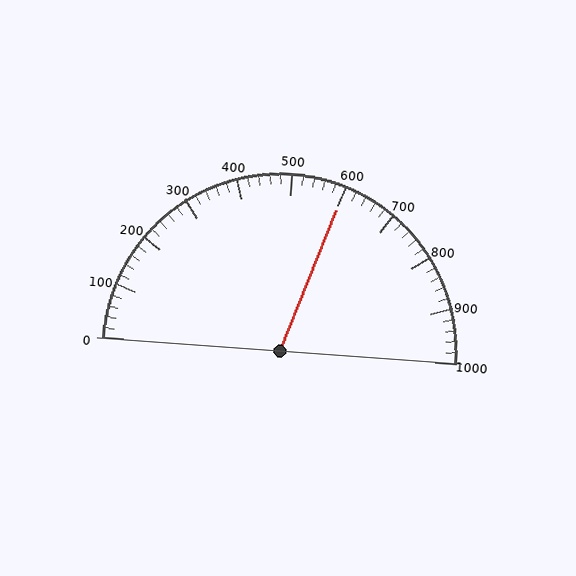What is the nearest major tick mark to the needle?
The nearest major tick mark is 600.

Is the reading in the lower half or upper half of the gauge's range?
The reading is in the upper half of the range (0 to 1000).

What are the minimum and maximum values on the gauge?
The gauge ranges from 0 to 1000.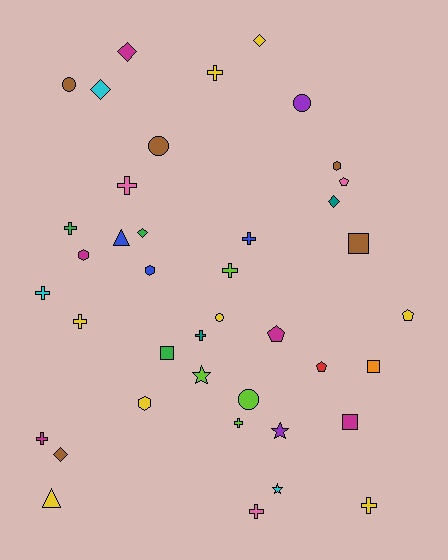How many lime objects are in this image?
There are 4 lime objects.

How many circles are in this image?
There are 5 circles.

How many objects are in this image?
There are 40 objects.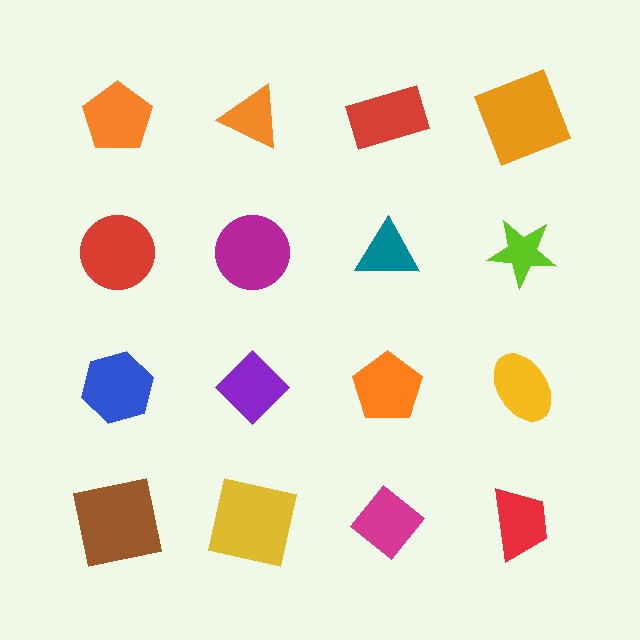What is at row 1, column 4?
An orange square.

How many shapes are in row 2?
4 shapes.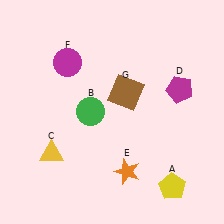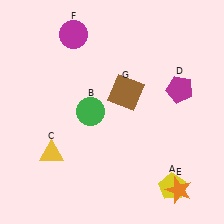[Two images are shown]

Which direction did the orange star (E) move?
The orange star (E) moved right.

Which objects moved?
The objects that moved are: the orange star (E), the magenta circle (F).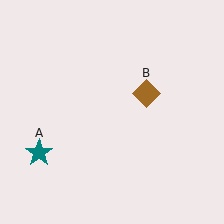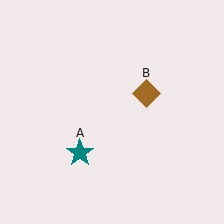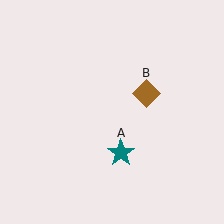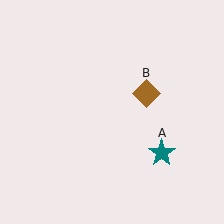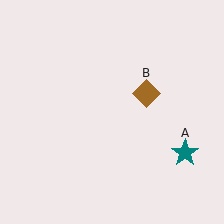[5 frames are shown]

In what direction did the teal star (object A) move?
The teal star (object A) moved right.